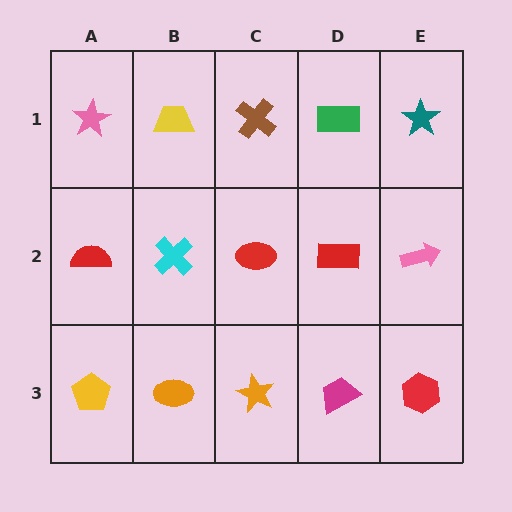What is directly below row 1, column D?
A red rectangle.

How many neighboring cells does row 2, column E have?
3.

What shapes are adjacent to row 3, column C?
A red ellipse (row 2, column C), an orange ellipse (row 3, column B), a magenta trapezoid (row 3, column D).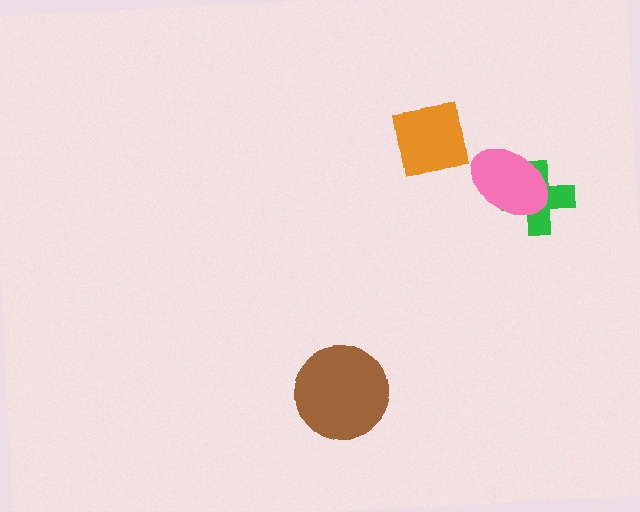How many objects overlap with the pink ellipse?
1 object overlaps with the pink ellipse.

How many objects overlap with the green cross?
1 object overlaps with the green cross.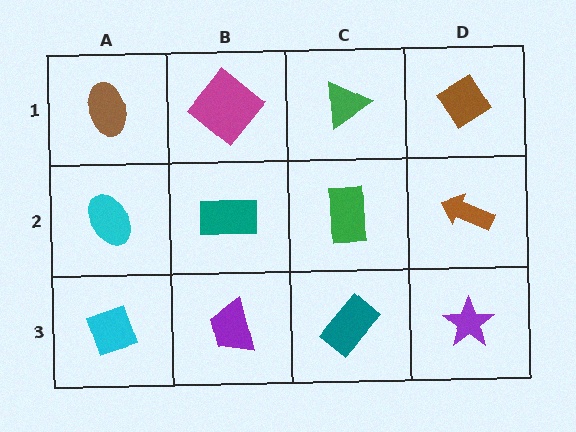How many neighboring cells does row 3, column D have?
2.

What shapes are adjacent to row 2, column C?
A green triangle (row 1, column C), a teal rectangle (row 3, column C), a teal rectangle (row 2, column B), a brown arrow (row 2, column D).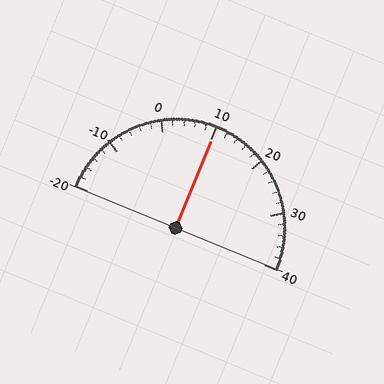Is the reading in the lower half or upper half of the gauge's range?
The reading is in the upper half of the range (-20 to 40).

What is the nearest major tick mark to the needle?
The nearest major tick mark is 10.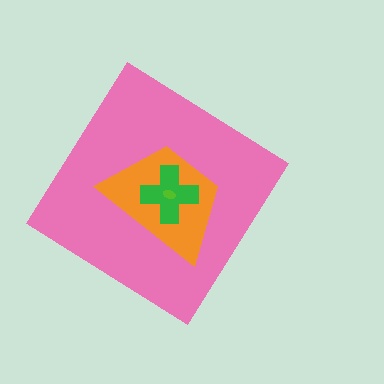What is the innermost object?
The lime ellipse.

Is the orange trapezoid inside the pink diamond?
Yes.